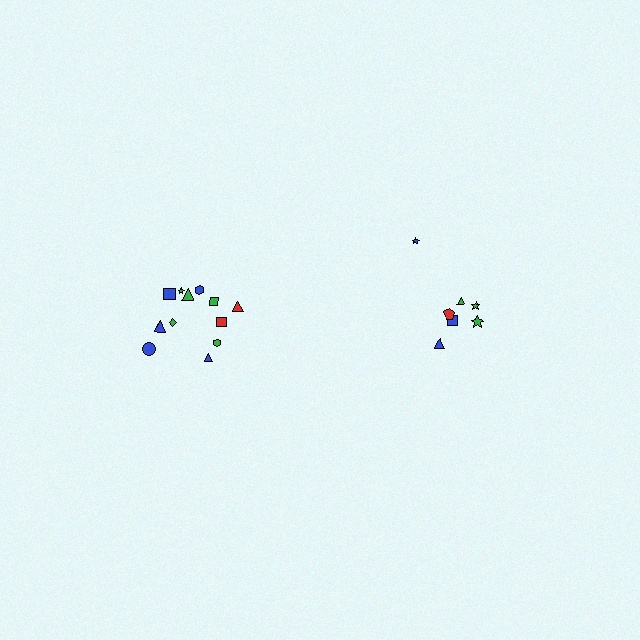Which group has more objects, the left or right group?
The left group.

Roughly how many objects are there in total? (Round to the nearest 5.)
Roughly 20 objects in total.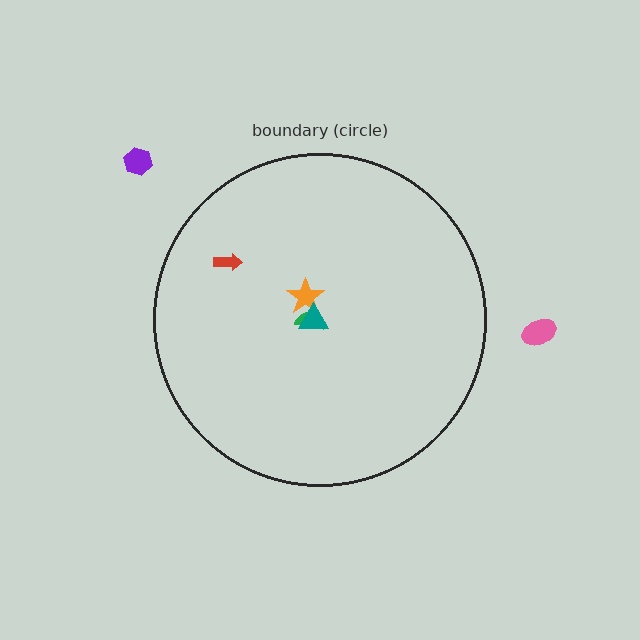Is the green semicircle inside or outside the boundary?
Inside.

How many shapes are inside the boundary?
4 inside, 2 outside.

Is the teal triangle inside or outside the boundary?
Inside.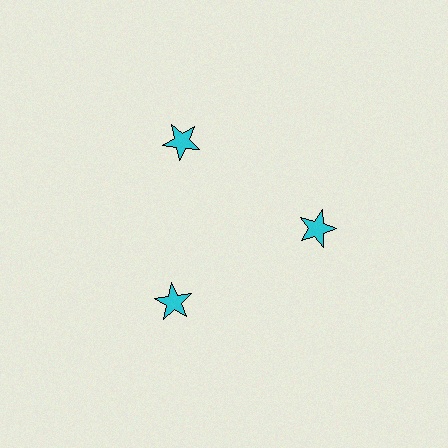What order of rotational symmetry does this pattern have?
This pattern has 3-fold rotational symmetry.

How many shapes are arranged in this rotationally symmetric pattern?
There are 3 shapes, arranged in 3 groups of 1.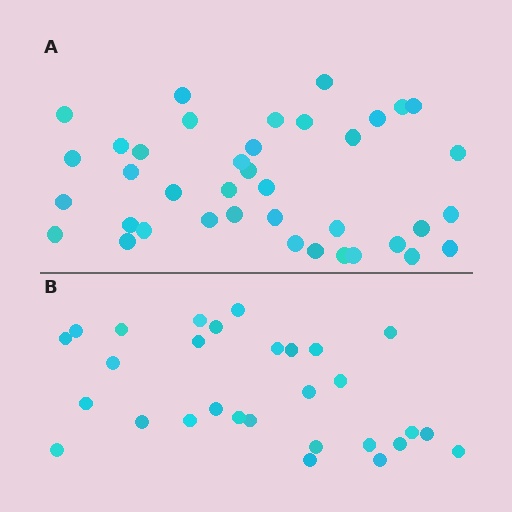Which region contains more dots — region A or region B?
Region A (the top region) has more dots.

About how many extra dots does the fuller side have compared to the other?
Region A has roughly 10 or so more dots than region B.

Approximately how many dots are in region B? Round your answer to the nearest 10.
About 30 dots. (The exact count is 29, which rounds to 30.)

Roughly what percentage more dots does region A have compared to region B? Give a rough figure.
About 35% more.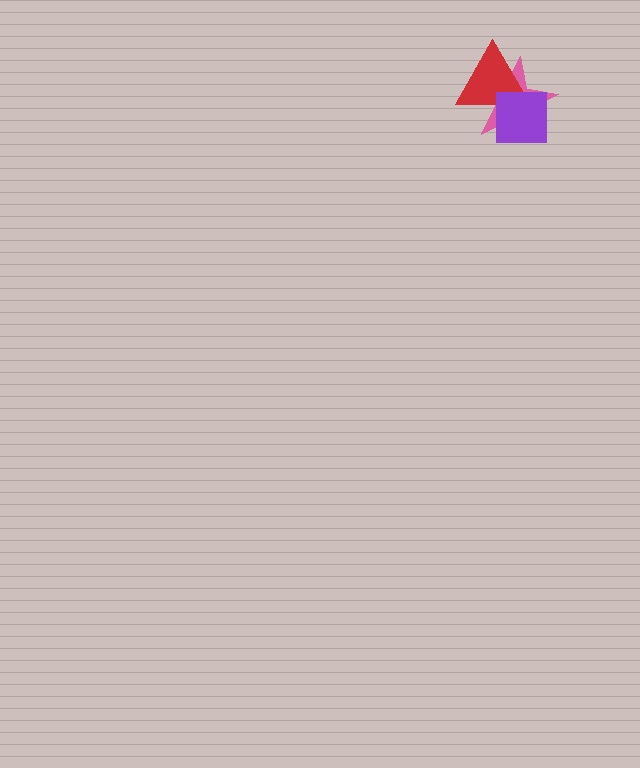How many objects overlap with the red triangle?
2 objects overlap with the red triangle.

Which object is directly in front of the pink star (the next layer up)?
The red triangle is directly in front of the pink star.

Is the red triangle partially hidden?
Yes, it is partially covered by another shape.